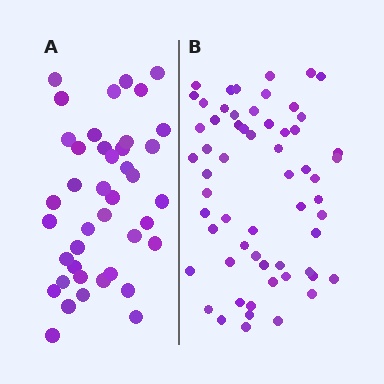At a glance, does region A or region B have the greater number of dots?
Region B (the right region) has more dots.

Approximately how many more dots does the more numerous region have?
Region B has approximately 20 more dots than region A.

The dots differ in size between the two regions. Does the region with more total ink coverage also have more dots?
No. Region A has more total ink coverage because its dots are larger, but region B actually contains more individual dots. Total area can be misleading — the number of items is what matters here.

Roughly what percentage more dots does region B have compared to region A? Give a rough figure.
About 45% more.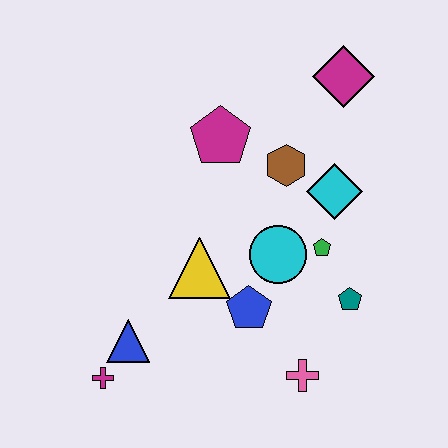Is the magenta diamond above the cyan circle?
Yes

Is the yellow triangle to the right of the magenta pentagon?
No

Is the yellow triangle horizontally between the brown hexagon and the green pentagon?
No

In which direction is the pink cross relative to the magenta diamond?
The pink cross is below the magenta diamond.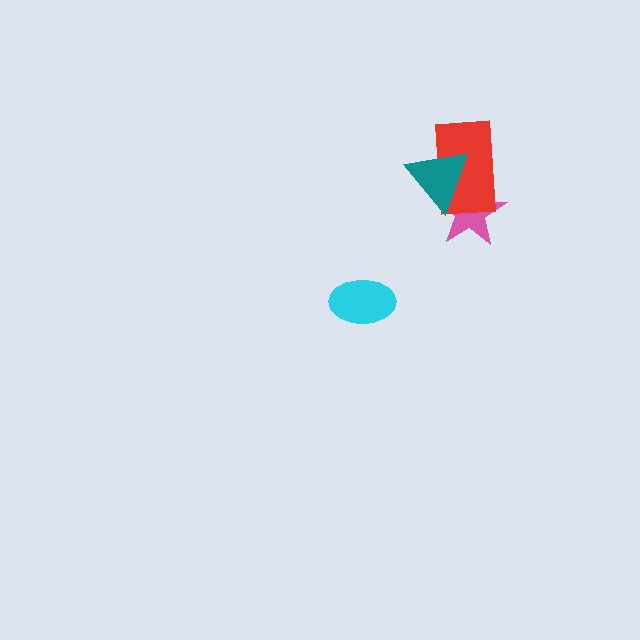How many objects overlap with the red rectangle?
2 objects overlap with the red rectangle.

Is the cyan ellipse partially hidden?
No, no other shape covers it.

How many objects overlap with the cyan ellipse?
0 objects overlap with the cyan ellipse.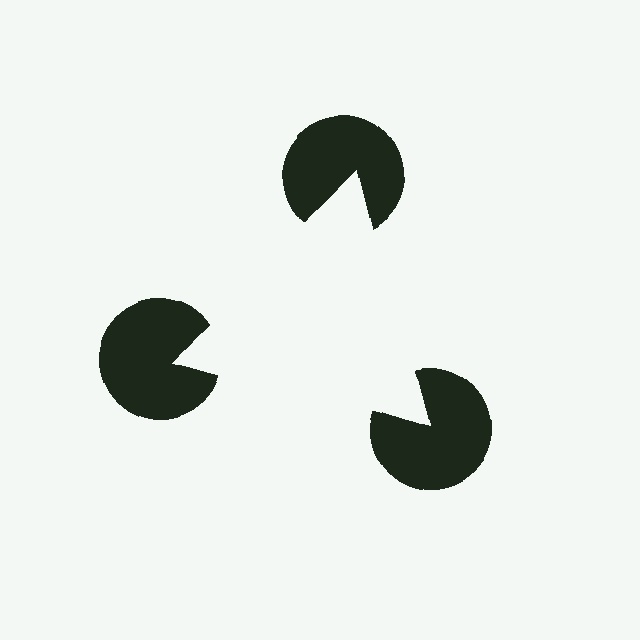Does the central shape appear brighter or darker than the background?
It typically appears slightly brighter than the background, even though no actual brightness change is drawn.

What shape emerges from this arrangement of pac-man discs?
An illusory triangle — its edges are inferred from the aligned wedge cuts in the pac-man discs, not physically drawn.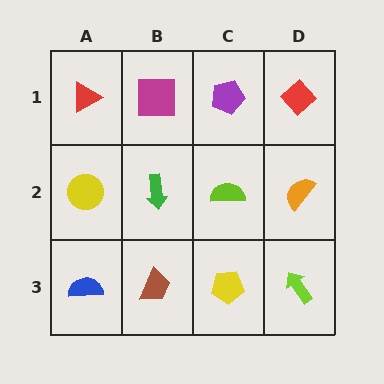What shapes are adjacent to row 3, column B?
A green arrow (row 2, column B), a blue semicircle (row 3, column A), a yellow pentagon (row 3, column C).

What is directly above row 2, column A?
A red triangle.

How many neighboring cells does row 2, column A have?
3.